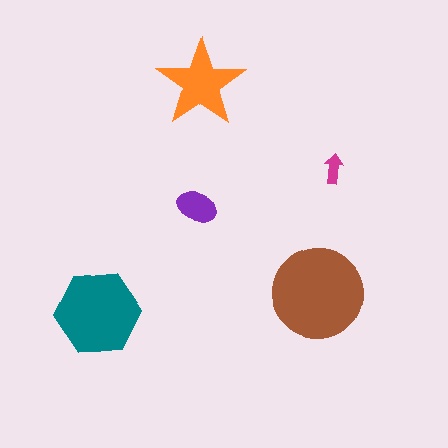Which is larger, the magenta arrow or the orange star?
The orange star.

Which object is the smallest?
The magenta arrow.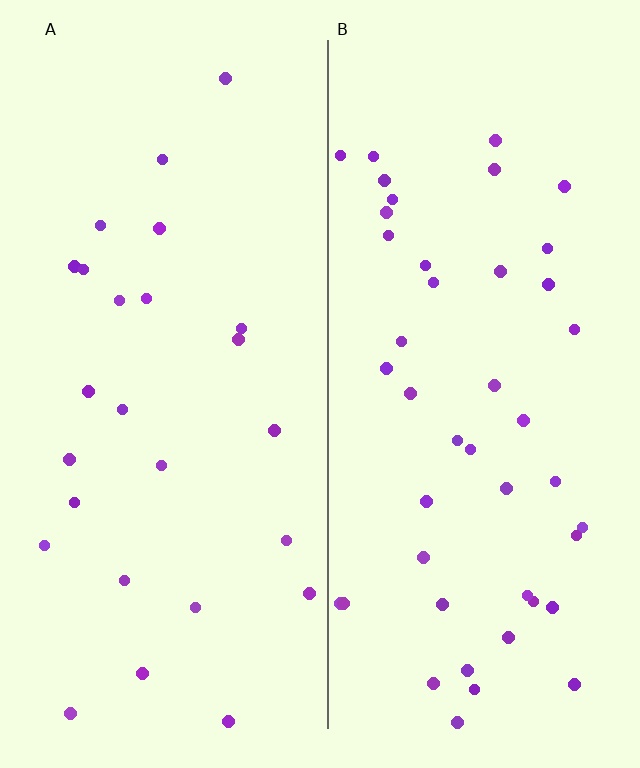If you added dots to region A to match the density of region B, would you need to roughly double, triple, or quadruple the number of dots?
Approximately double.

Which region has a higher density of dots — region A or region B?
B (the right).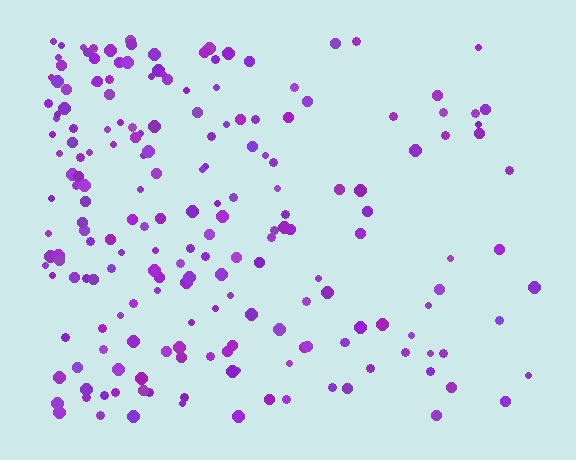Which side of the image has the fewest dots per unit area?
The right.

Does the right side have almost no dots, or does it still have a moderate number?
Still a moderate number, just noticeably fewer than the left.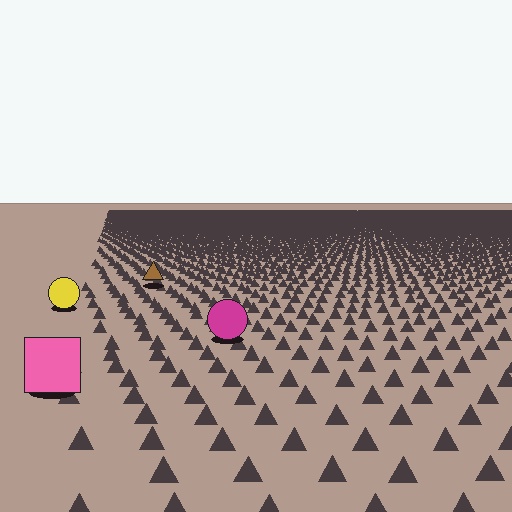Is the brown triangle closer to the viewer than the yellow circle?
No. The yellow circle is closer — you can tell from the texture gradient: the ground texture is coarser near it.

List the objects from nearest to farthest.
From nearest to farthest: the pink square, the magenta circle, the yellow circle, the brown triangle.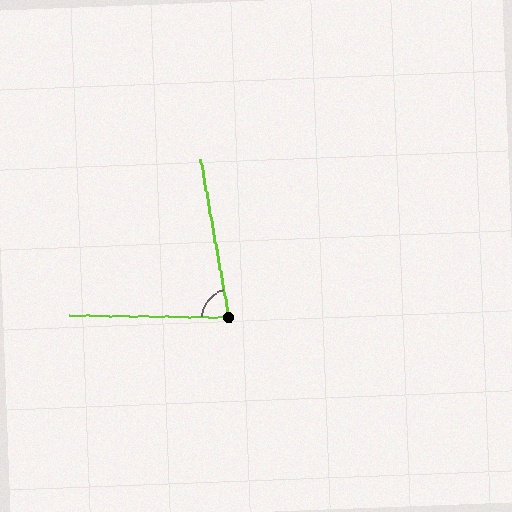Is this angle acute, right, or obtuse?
It is acute.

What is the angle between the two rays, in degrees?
Approximately 79 degrees.